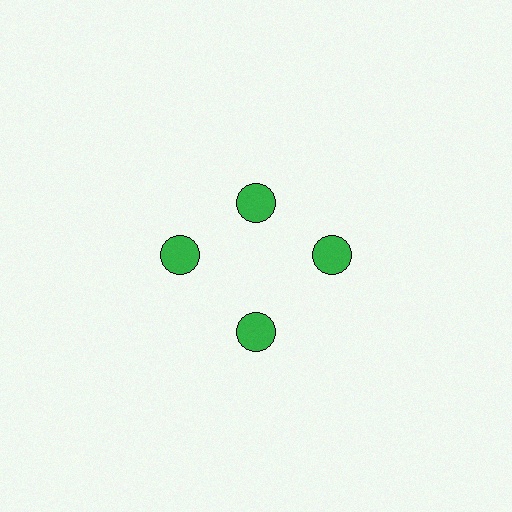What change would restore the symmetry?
The symmetry would be restored by moving it outward, back onto the ring so that all 4 circles sit at equal angles and equal distance from the center.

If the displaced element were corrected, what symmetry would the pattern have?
It would have 4-fold rotational symmetry — the pattern would map onto itself every 90 degrees.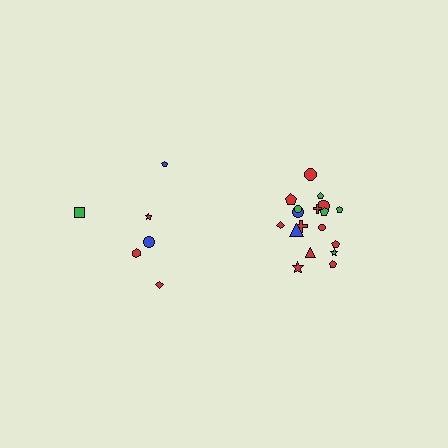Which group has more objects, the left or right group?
The right group.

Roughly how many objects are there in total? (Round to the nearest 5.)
Roughly 25 objects in total.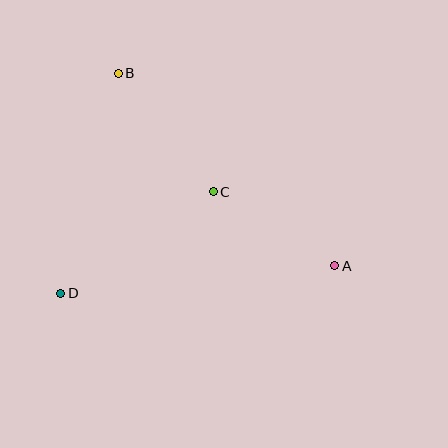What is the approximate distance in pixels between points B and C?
The distance between B and C is approximately 152 pixels.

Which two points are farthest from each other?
Points A and B are farthest from each other.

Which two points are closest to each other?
Points A and C are closest to each other.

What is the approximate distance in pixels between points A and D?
The distance between A and D is approximately 275 pixels.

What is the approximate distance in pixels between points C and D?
The distance between C and D is approximately 183 pixels.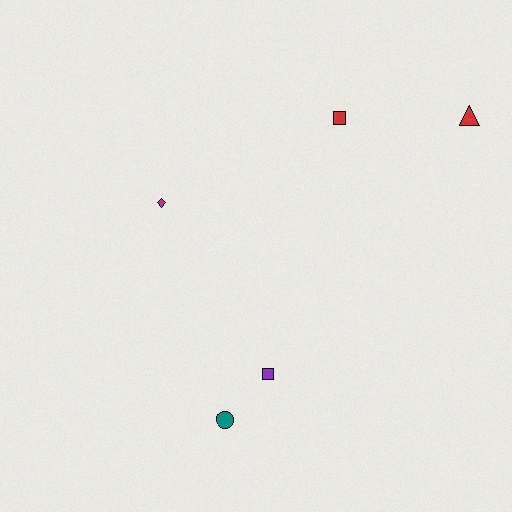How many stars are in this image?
There are no stars.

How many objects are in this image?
There are 5 objects.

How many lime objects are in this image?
There are no lime objects.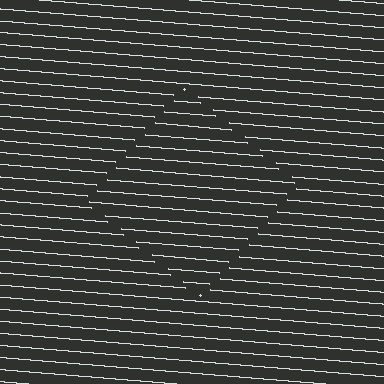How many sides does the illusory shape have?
4 sides — the line-ends trace a square.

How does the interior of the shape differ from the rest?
The interior of the shape contains the same grating, shifted by half a period — the contour is defined by the phase discontinuity where line-ends from the inner and outer gratings abut.